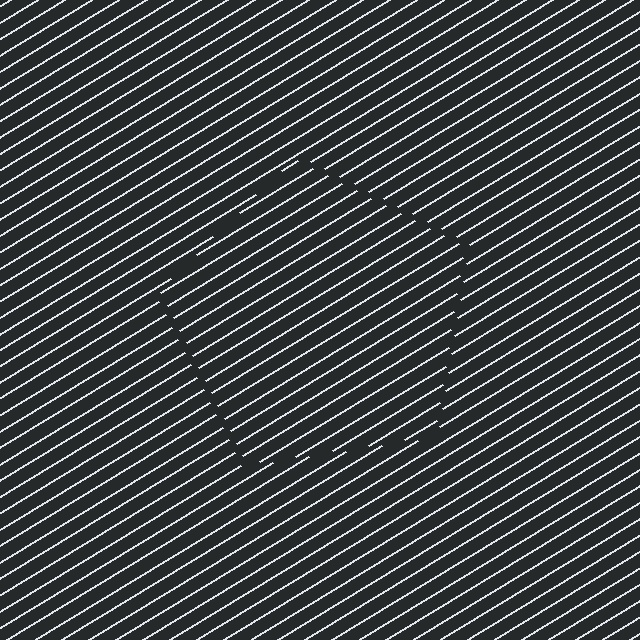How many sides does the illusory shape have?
5 sides — the line-ends trace a pentagon.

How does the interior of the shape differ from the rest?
The interior of the shape contains the same grating, shifted by half a period — the contour is defined by the phase discontinuity where line-ends from the inner and outer gratings abut.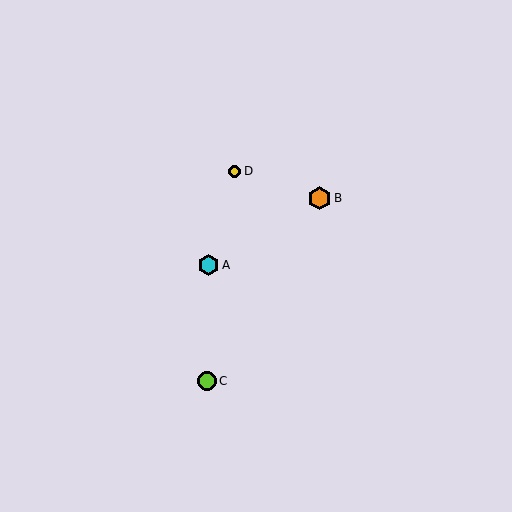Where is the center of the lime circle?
The center of the lime circle is at (207, 381).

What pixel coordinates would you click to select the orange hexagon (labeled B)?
Click at (320, 198) to select the orange hexagon B.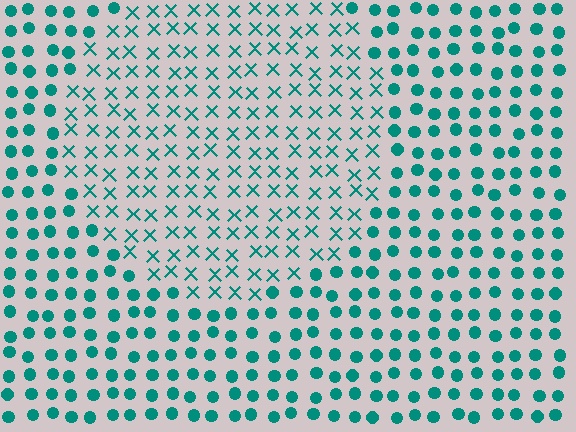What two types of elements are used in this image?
The image uses X marks inside the circle region and circles outside it.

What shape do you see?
I see a circle.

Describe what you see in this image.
The image is filled with small teal elements arranged in a uniform grid. A circle-shaped region contains X marks, while the surrounding area contains circles. The boundary is defined purely by the change in element shape.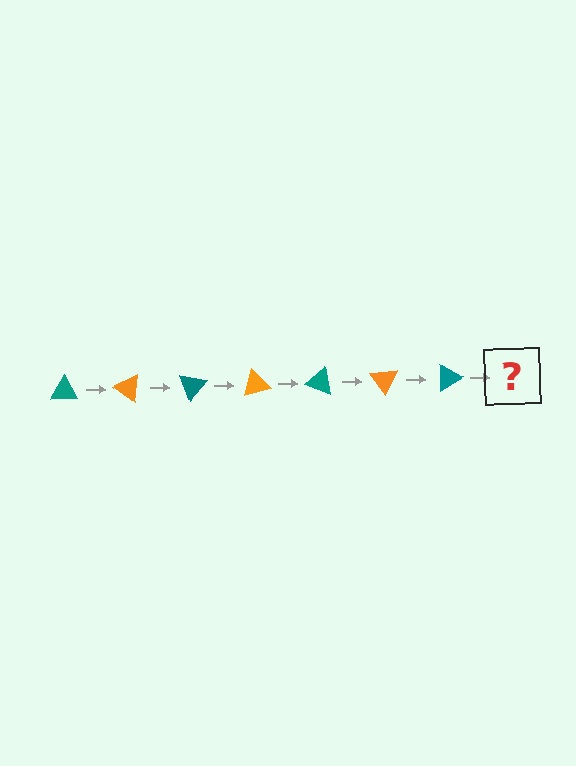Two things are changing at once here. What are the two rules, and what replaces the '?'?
The two rules are that it rotates 35 degrees each step and the color cycles through teal and orange. The '?' should be an orange triangle, rotated 245 degrees from the start.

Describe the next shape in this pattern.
It should be an orange triangle, rotated 245 degrees from the start.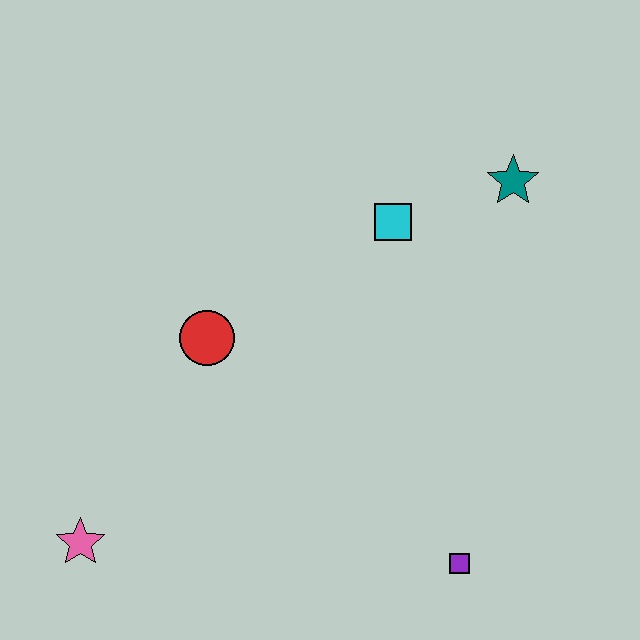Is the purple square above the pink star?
No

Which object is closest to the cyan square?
The teal star is closest to the cyan square.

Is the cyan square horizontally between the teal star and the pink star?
Yes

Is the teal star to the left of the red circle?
No